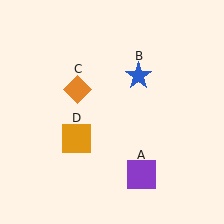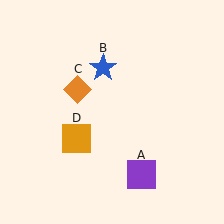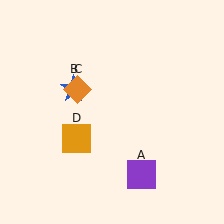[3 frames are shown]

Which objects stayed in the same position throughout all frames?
Purple square (object A) and orange diamond (object C) and orange square (object D) remained stationary.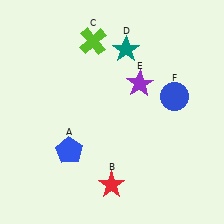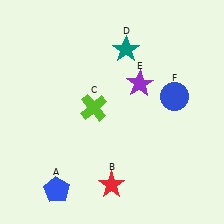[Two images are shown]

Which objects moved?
The objects that moved are: the blue pentagon (A), the lime cross (C).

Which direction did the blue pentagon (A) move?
The blue pentagon (A) moved down.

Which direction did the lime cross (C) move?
The lime cross (C) moved down.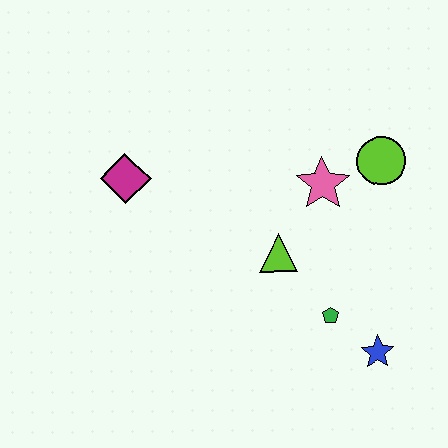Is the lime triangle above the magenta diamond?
No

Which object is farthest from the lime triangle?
The magenta diamond is farthest from the lime triangle.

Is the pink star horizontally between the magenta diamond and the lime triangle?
No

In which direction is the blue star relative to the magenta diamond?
The blue star is to the right of the magenta diamond.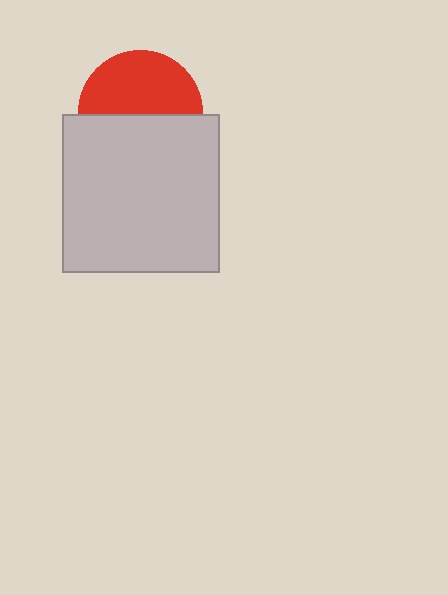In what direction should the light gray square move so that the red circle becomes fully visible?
The light gray square should move down. That is the shortest direction to clear the overlap and leave the red circle fully visible.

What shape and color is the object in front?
The object in front is a light gray square.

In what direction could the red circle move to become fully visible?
The red circle could move up. That would shift it out from behind the light gray square entirely.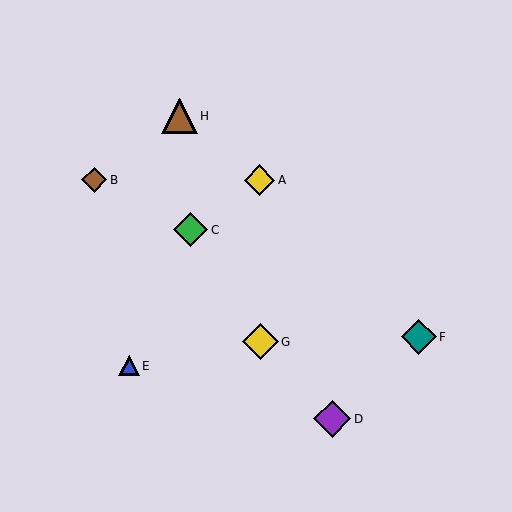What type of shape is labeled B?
Shape B is a brown diamond.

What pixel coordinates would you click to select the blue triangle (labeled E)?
Click at (129, 366) to select the blue triangle E.